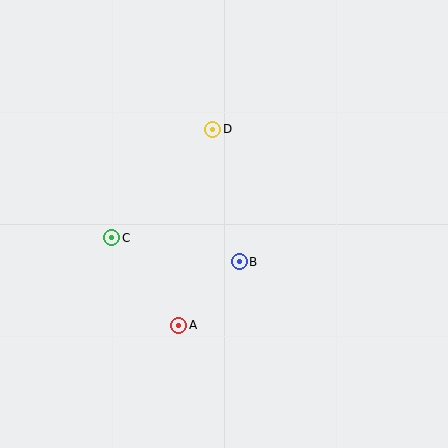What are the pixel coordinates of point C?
Point C is at (112, 238).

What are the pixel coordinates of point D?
Point D is at (213, 129).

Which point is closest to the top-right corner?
Point D is closest to the top-right corner.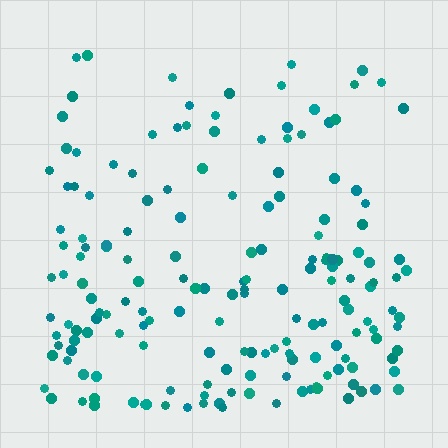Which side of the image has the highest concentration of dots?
The bottom.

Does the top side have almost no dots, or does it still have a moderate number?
Still a moderate number, just noticeably fewer than the bottom.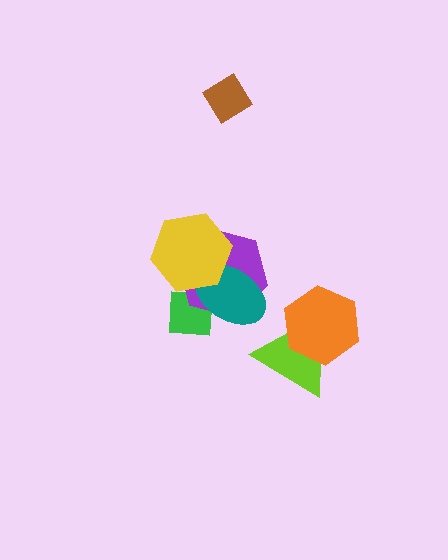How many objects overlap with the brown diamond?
0 objects overlap with the brown diamond.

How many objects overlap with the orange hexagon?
1 object overlaps with the orange hexagon.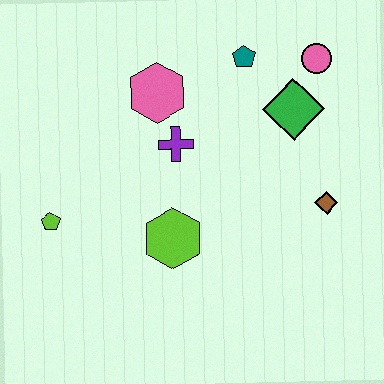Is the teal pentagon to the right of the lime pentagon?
Yes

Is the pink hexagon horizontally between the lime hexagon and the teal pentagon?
No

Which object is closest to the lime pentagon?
The lime hexagon is closest to the lime pentagon.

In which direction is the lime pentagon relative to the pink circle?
The lime pentagon is to the left of the pink circle.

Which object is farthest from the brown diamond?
The lime pentagon is farthest from the brown diamond.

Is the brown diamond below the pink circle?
Yes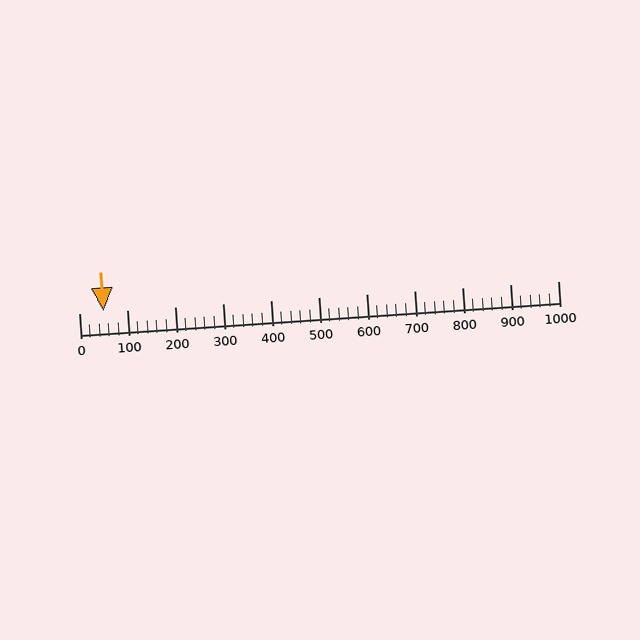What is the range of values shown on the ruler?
The ruler shows values from 0 to 1000.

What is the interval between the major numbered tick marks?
The major tick marks are spaced 100 units apart.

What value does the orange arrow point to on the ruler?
The orange arrow points to approximately 52.